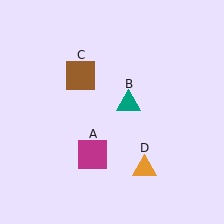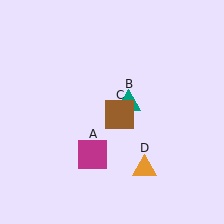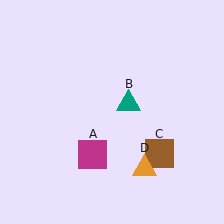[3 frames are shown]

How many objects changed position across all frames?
1 object changed position: brown square (object C).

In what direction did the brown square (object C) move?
The brown square (object C) moved down and to the right.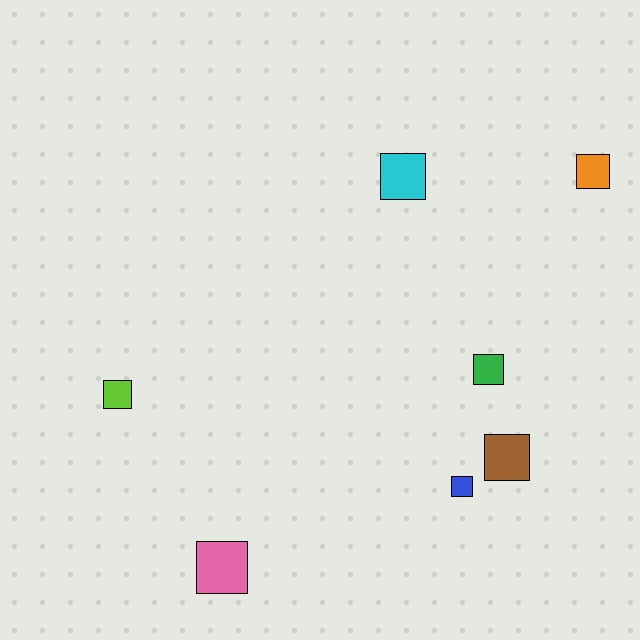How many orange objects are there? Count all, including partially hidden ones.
There is 1 orange object.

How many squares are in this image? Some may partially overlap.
There are 7 squares.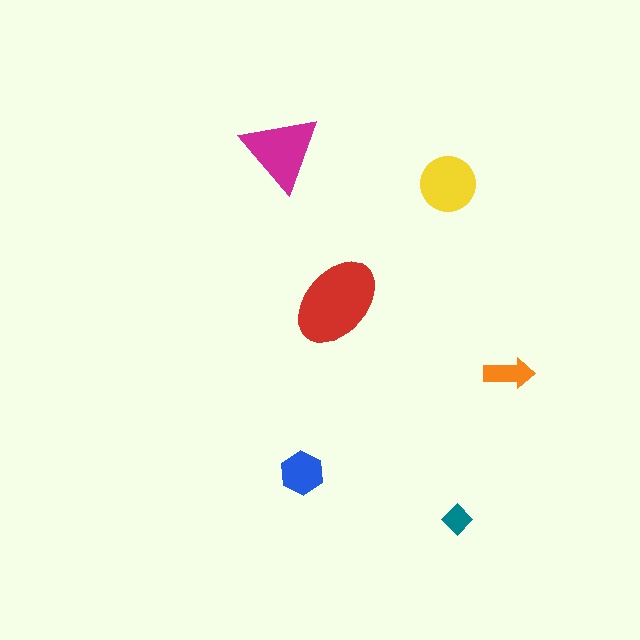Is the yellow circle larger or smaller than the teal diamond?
Larger.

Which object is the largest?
The red ellipse.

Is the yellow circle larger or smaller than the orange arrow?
Larger.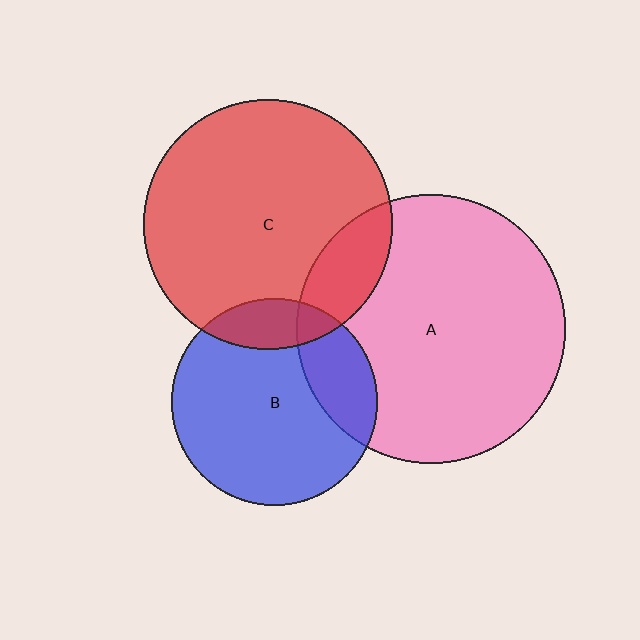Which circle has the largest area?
Circle A (pink).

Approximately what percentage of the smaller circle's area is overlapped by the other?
Approximately 15%.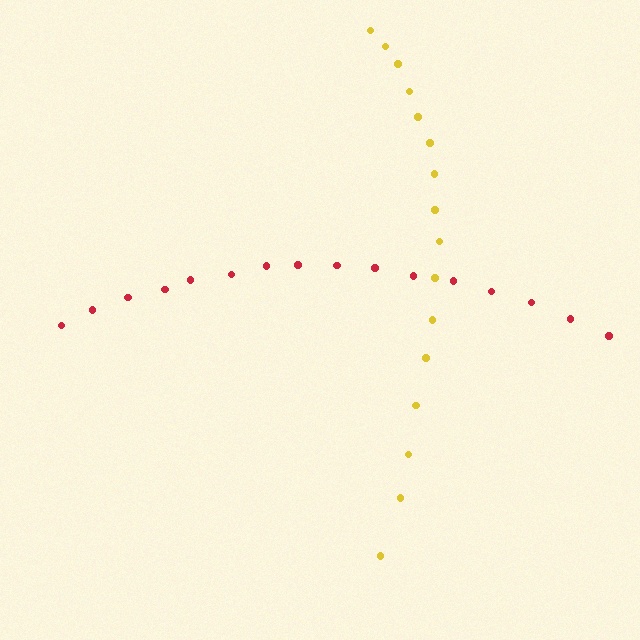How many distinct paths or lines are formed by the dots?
There are 2 distinct paths.